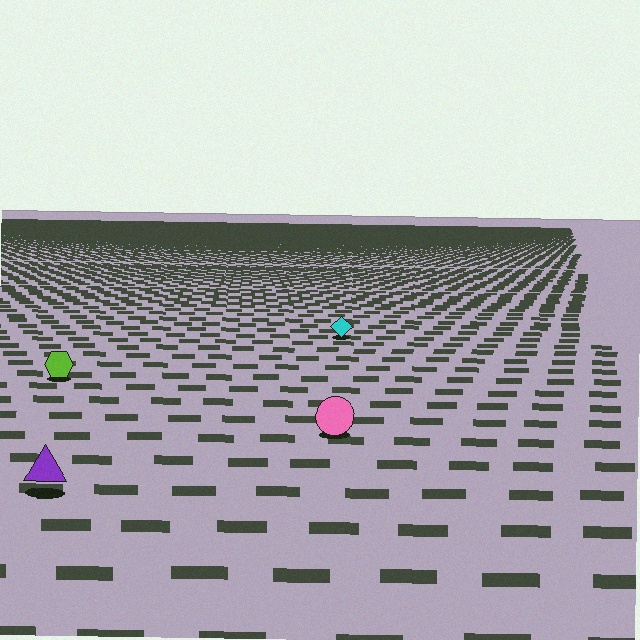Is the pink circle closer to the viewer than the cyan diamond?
Yes. The pink circle is closer — you can tell from the texture gradient: the ground texture is coarser near it.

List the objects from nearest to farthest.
From nearest to farthest: the purple triangle, the pink circle, the lime hexagon, the cyan diamond.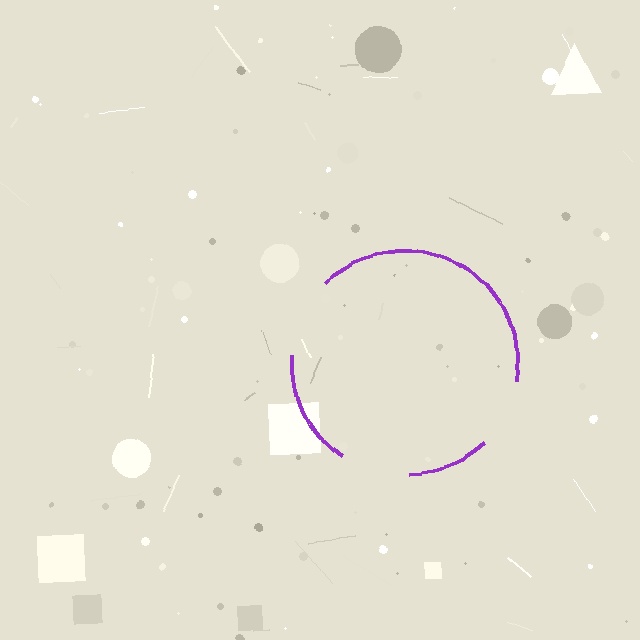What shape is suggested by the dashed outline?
The dashed outline suggests a circle.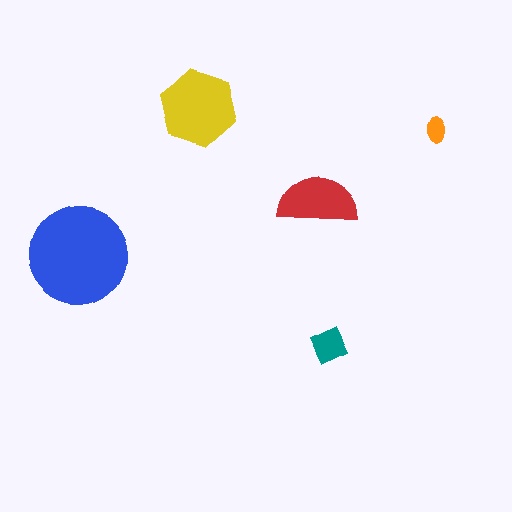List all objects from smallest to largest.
The orange ellipse, the teal square, the red semicircle, the yellow hexagon, the blue circle.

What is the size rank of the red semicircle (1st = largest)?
3rd.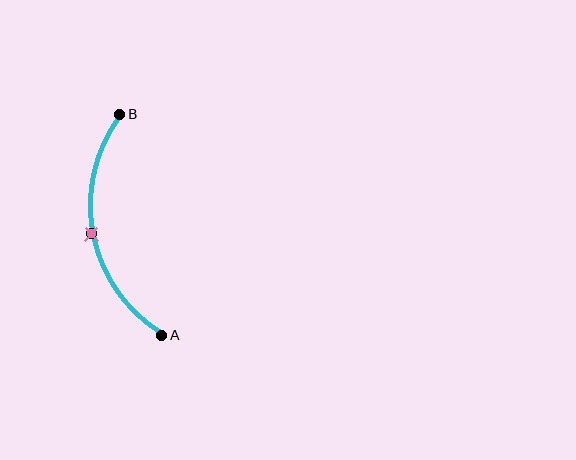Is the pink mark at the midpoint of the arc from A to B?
Yes. The pink mark lies on the arc at equal arc-length from both A and B — it is the arc midpoint.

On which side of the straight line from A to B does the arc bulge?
The arc bulges to the left of the straight line connecting A and B.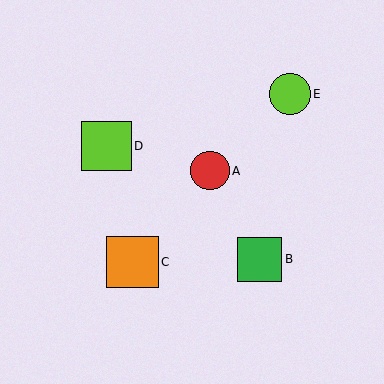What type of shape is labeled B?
Shape B is a green square.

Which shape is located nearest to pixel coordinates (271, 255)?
The green square (labeled B) at (259, 259) is nearest to that location.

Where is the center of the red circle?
The center of the red circle is at (210, 171).